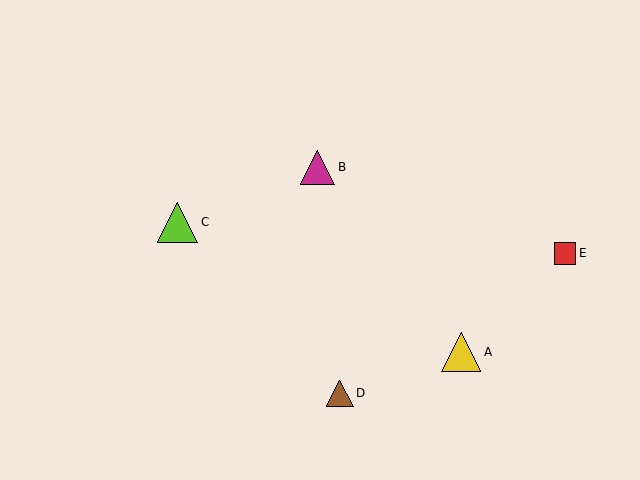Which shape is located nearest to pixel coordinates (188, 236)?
The lime triangle (labeled C) at (178, 222) is nearest to that location.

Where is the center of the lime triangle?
The center of the lime triangle is at (178, 222).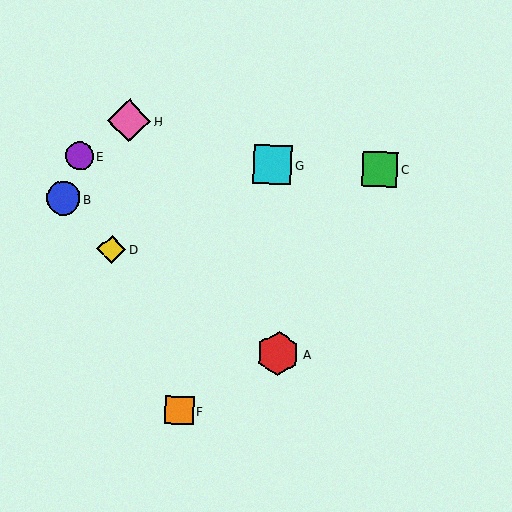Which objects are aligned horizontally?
Objects C, E, G are aligned horizontally.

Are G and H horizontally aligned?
No, G is at y≈164 and H is at y≈121.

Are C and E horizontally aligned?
Yes, both are at y≈169.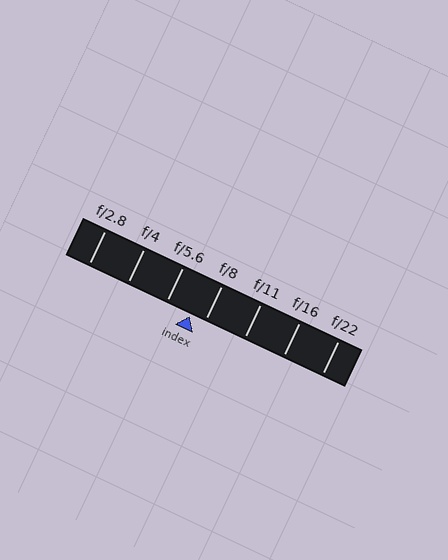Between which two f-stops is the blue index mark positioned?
The index mark is between f/5.6 and f/8.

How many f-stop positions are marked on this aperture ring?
There are 7 f-stop positions marked.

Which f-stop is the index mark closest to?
The index mark is closest to f/8.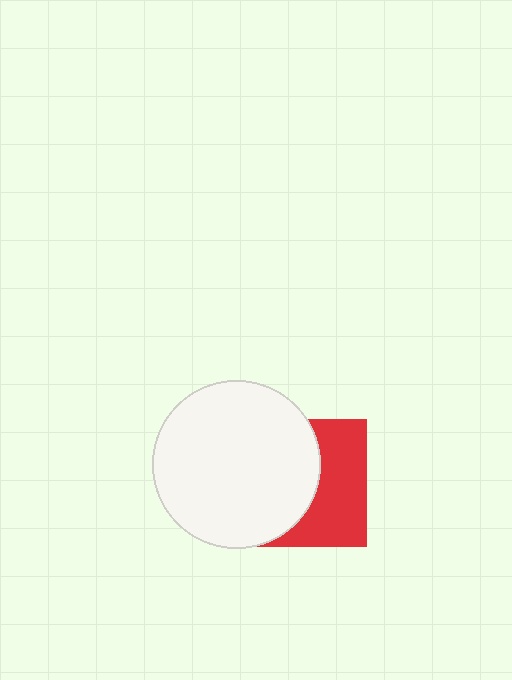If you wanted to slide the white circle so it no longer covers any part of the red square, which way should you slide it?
Slide it left — that is the most direct way to separate the two shapes.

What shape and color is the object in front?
The object in front is a white circle.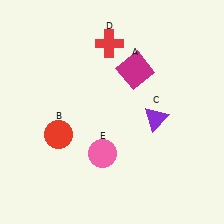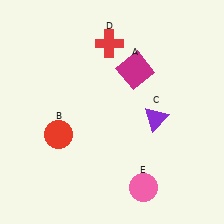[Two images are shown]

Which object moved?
The pink circle (E) moved right.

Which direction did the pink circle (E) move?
The pink circle (E) moved right.